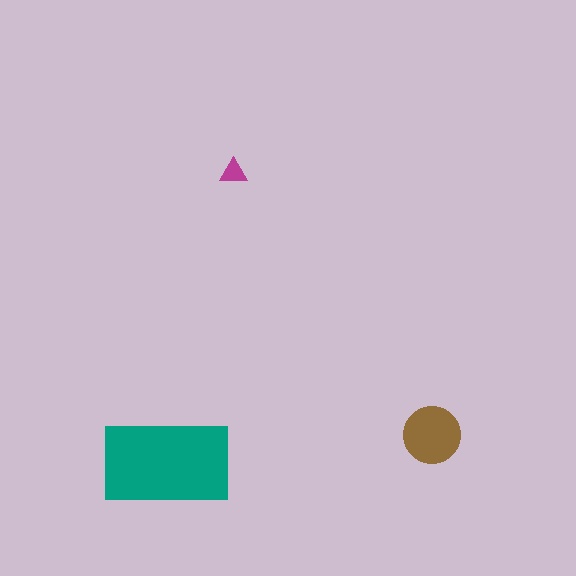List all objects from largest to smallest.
The teal rectangle, the brown circle, the magenta triangle.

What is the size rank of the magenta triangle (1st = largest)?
3rd.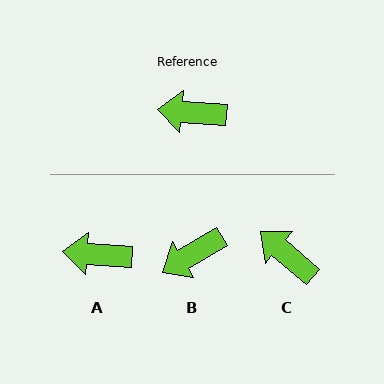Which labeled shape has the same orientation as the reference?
A.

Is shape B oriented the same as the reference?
No, it is off by about 36 degrees.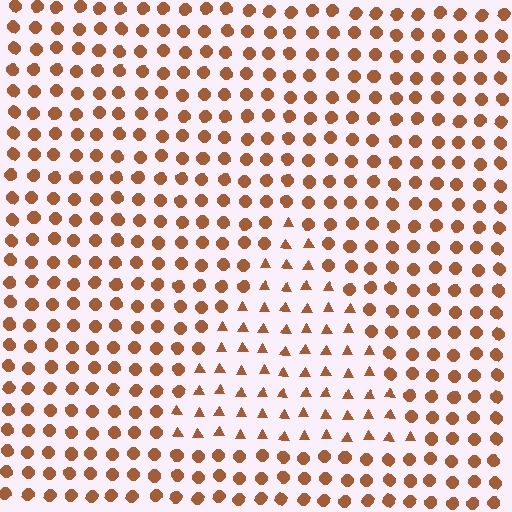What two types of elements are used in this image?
The image uses triangles inside the triangle region and circles outside it.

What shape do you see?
I see a triangle.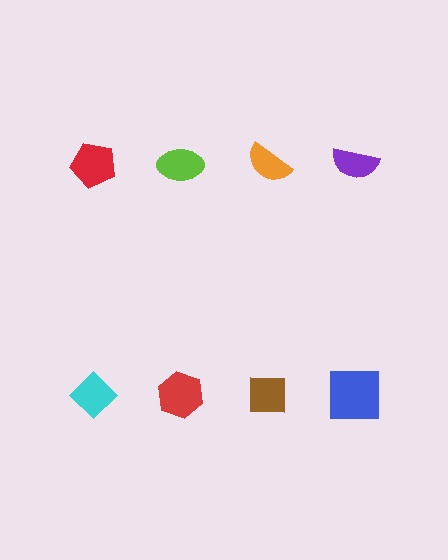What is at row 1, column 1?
A red pentagon.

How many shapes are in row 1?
4 shapes.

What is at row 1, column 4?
A purple semicircle.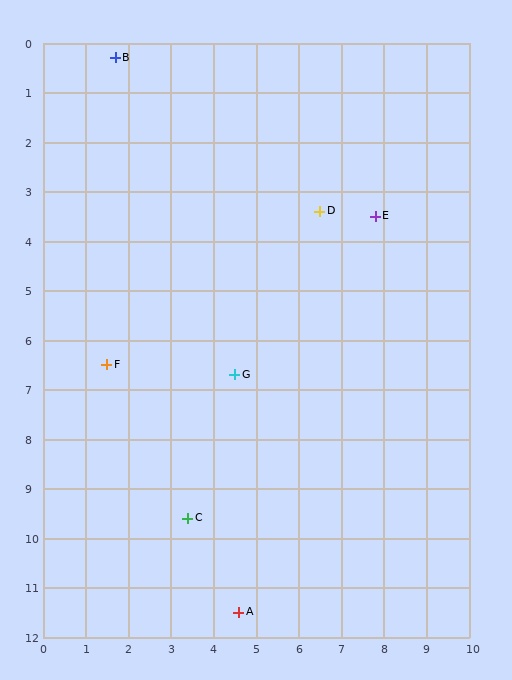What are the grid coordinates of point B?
Point B is at approximately (1.7, 0.3).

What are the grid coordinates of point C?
Point C is at approximately (3.4, 9.6).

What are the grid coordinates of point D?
Point D is at approximately (6.5, 3.4).